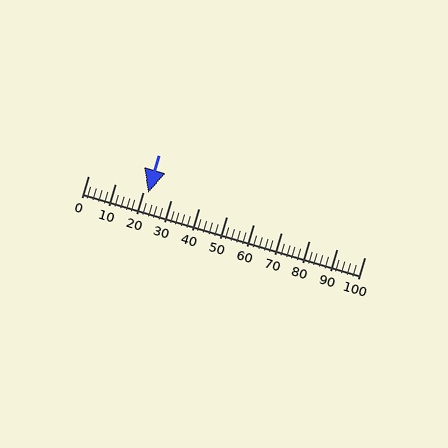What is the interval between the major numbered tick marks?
The major tick marks are spaced 10 units apart.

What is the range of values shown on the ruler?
The ruler shows values from 0 to 100.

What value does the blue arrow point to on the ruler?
The blue arrow points to approximately 22.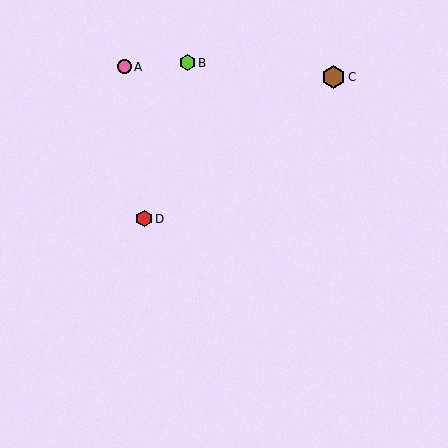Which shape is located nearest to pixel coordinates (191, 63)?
The lime hexagon (labeled B) at (188, 63) is nearest to that location.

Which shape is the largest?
The brown hexagon (labeled C) is the largest.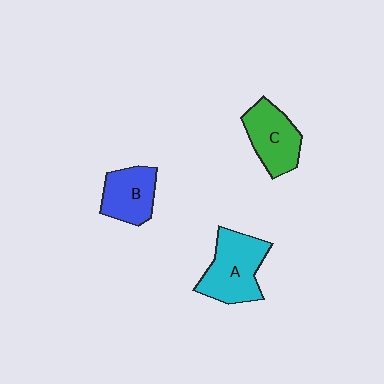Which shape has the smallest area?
Shape B (blue).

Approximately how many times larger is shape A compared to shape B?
Approximately 1.4 times.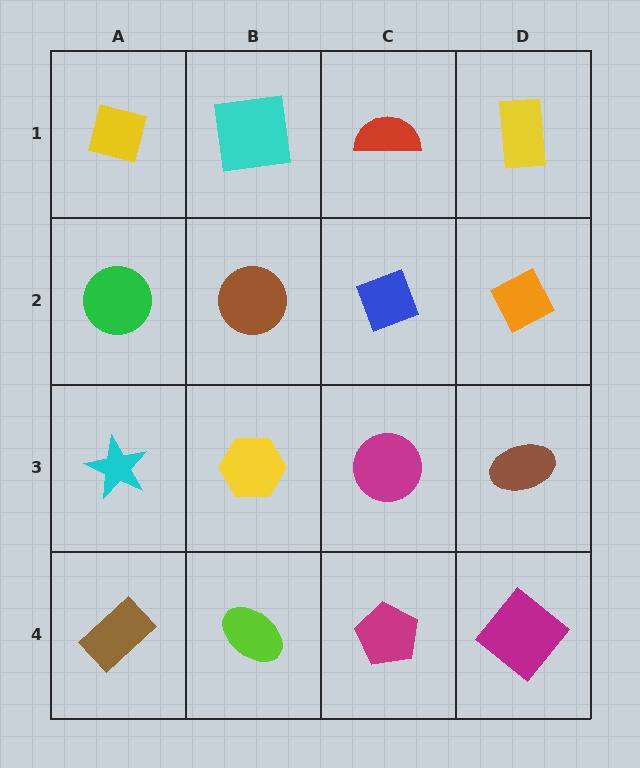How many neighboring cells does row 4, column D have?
2.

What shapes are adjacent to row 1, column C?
A blue diamond (row 2, column C), a cyan square (row 1, column B), a yellow rectangle (row 1, column D).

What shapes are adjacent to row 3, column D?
An orange diamond (row 2, column D), a magenta diamond (row 4, column D), a magenta circle (row 3, column C).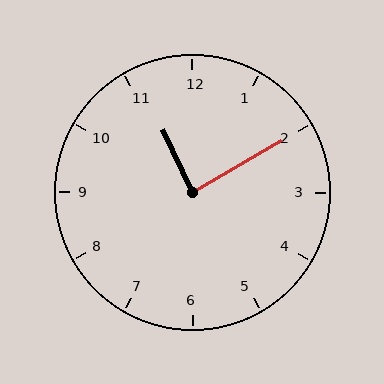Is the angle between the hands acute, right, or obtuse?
It is right.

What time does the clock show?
11:10.